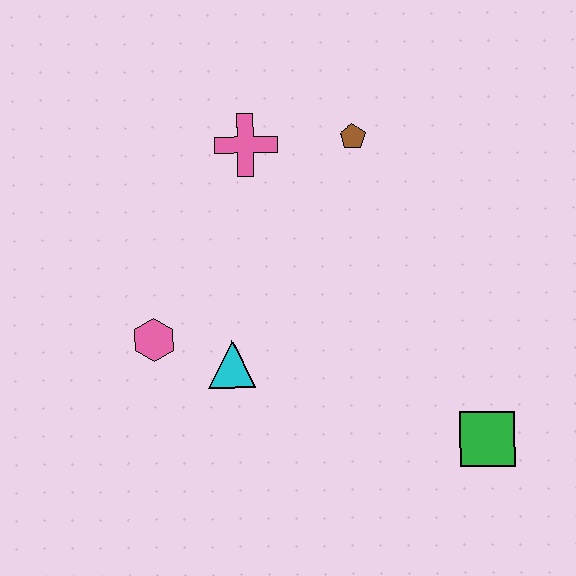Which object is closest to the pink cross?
The brown pentagon is closest to the pink cross.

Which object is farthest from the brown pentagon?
The green square is farthest from the brown pentagon.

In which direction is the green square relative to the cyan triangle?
The green square is to the right of the cyan triangle.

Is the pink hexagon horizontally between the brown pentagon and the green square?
No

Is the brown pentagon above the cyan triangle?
Yes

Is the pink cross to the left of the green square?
Yes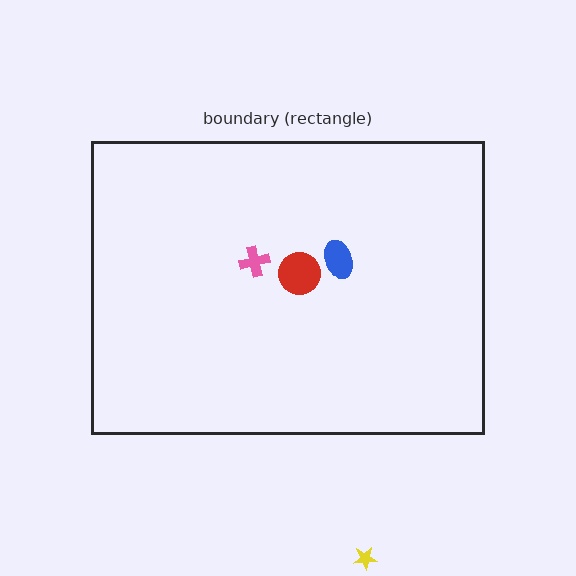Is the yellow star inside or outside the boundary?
Outside.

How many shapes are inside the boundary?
3 inside, 1 outside.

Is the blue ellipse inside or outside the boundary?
Inside.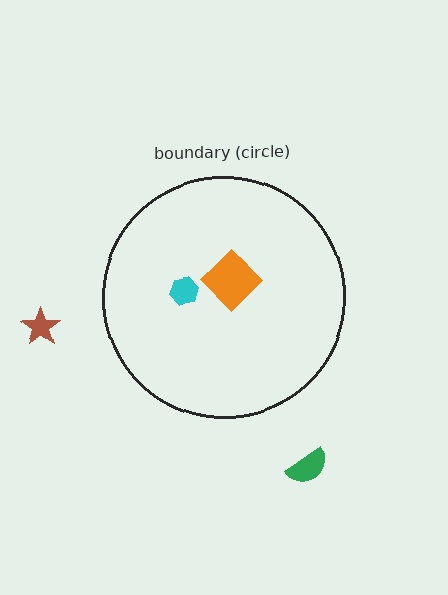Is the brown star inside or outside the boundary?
Outside.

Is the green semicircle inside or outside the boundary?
Outside.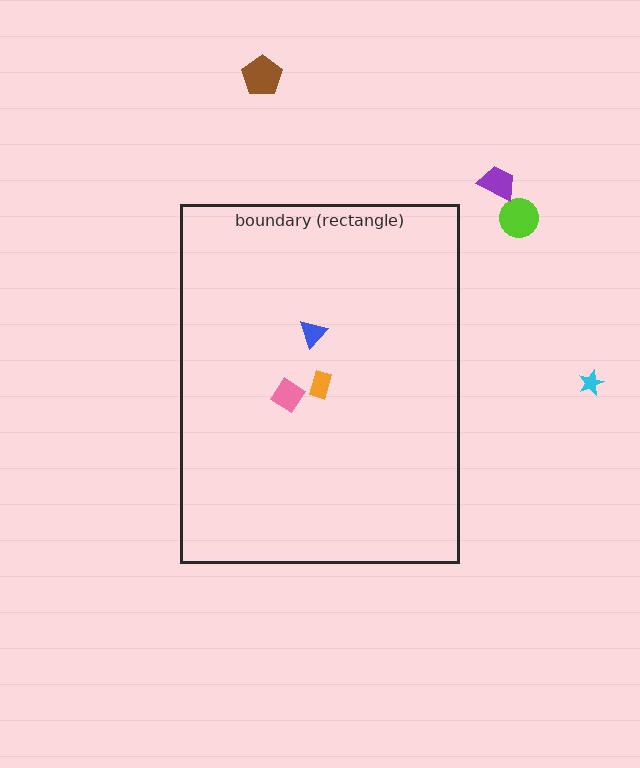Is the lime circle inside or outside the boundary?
Outside.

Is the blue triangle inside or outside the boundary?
Inside.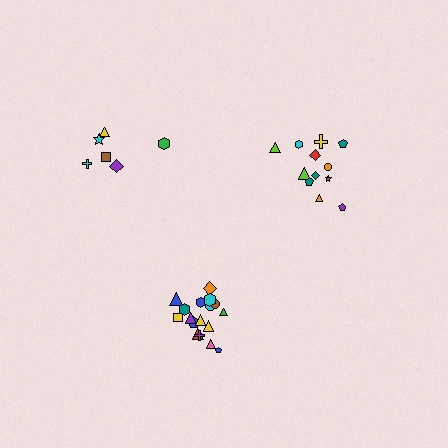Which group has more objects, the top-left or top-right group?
The top-right group.